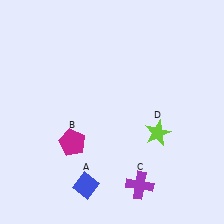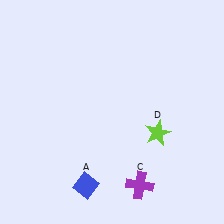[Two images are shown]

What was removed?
The magenta pentagon (B) was removed in Image 2.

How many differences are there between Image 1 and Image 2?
There is 1 difference between the two images.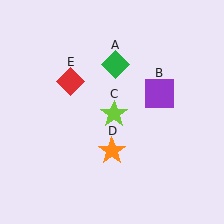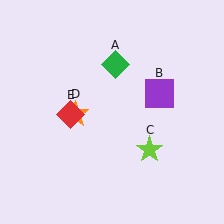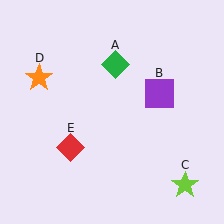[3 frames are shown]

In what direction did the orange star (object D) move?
The orange star (object D) moved up and to the left.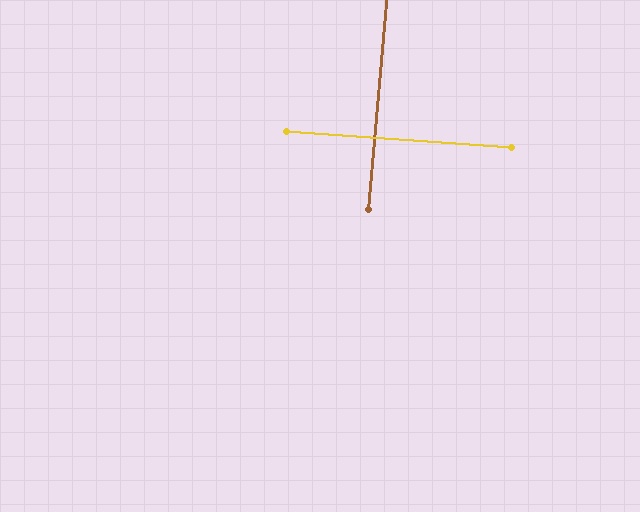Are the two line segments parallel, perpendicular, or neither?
Perpendicular — they meet at approximately 89°.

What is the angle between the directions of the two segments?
Approximately 89 degrees.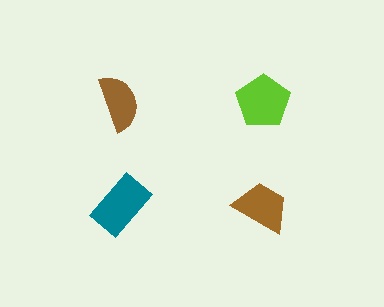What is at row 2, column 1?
A teal rectangle.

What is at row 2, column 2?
A brown trapezoid.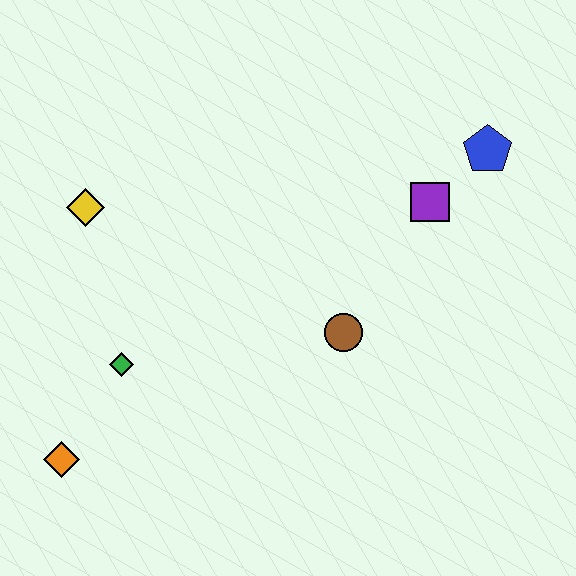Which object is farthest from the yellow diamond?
The blue pentagon is farthest from the yellow diamond.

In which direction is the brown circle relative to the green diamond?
The brown circle is to the right of the green diamond.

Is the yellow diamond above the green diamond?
Yes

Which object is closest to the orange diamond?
The green diamond is closest to the orange diamond.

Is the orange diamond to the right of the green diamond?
No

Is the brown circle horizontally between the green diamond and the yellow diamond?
No